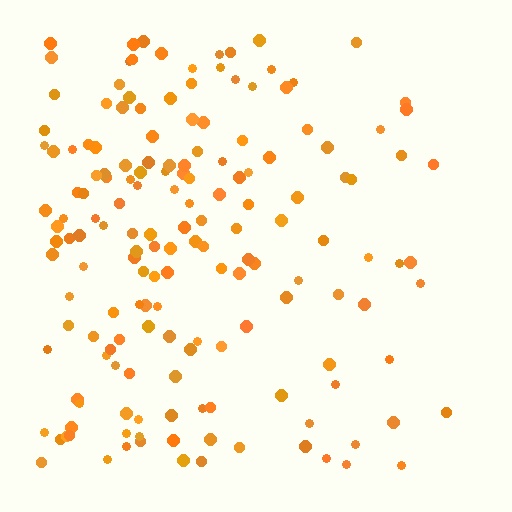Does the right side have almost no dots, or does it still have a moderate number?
Still a moderate number, just noticeably fewer than the left.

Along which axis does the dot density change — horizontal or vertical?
Horizontal.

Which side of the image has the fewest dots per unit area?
The right.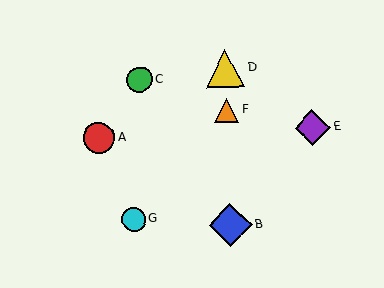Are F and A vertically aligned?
No, F is at x≈227 and A is at x≈99.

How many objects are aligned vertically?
3 objects (B, D, F) are aligned vertically.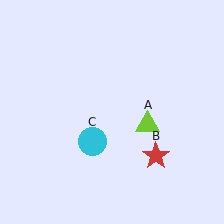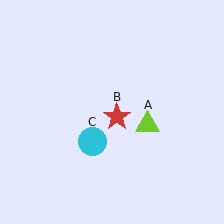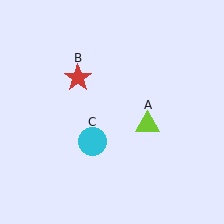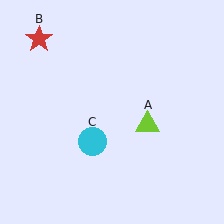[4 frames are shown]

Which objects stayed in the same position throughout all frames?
Lime triangle (object A) and cyan circle (object C) remained stationary.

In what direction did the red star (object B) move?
The red star (object B) moved up and to the left.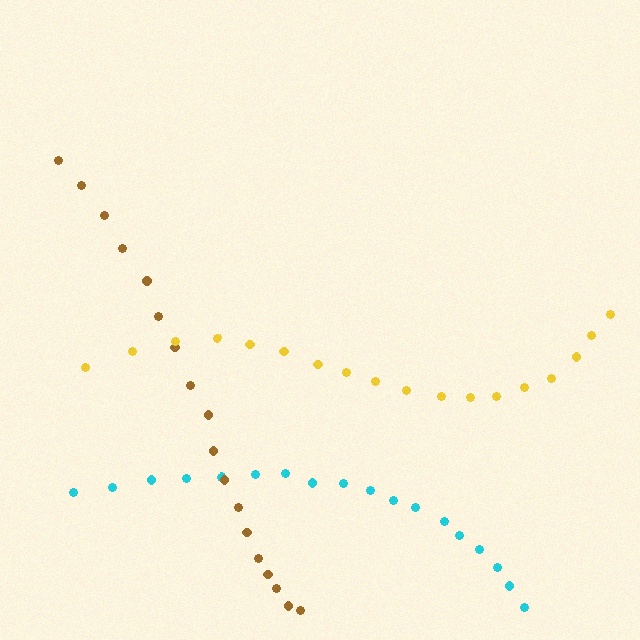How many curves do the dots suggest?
There are 3 distinct paths.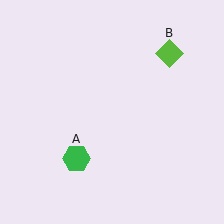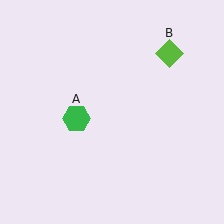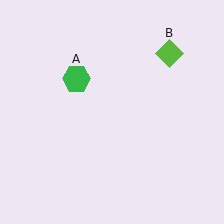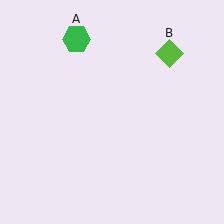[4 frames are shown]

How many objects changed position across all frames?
1 object changed position: green hexagon (object A).